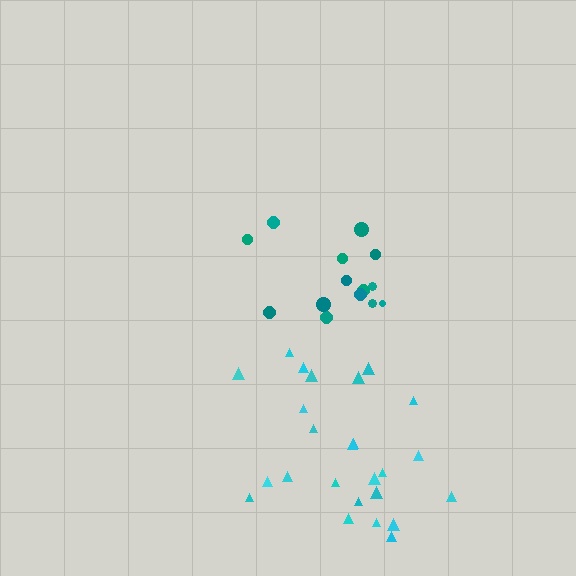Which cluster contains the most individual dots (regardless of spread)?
Cyan (26).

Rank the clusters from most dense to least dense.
teal, cyan.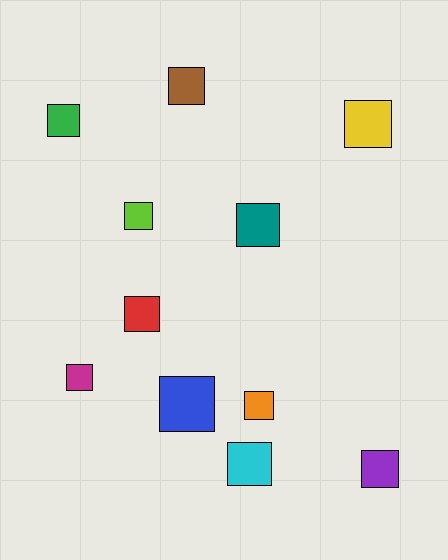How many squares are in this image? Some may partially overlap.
There are 11 squares.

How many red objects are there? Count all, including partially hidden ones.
There is 1 red object.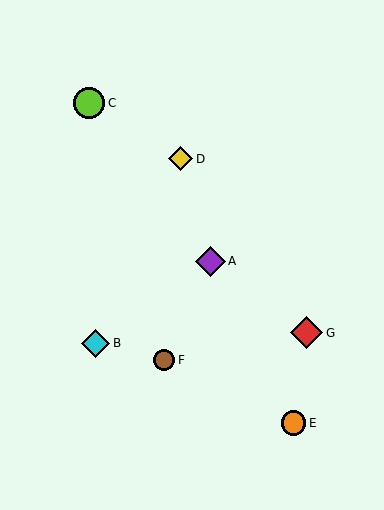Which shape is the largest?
The red diamond (labeled G) is the largest.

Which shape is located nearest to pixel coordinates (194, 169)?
The yellow diamond (labeled D) at (181, 159) is nearest to that location.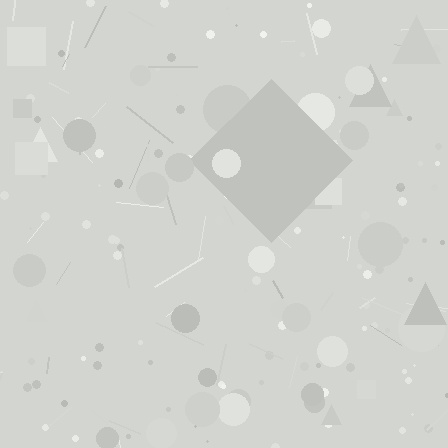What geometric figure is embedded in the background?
A diamond is embedded in the background.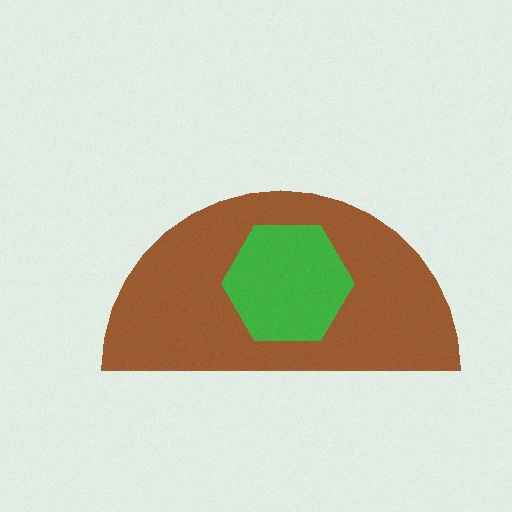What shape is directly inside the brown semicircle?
The green hexagon.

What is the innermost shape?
The green hexagon.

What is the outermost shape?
The brown semicircle.